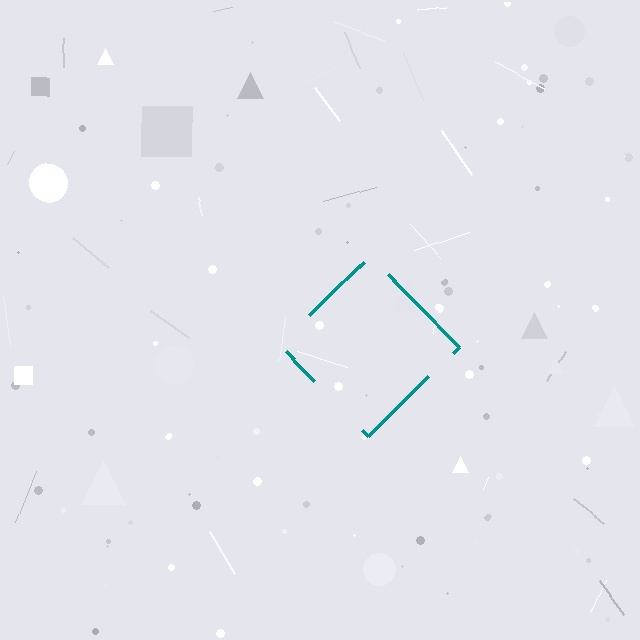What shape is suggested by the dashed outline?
The dashed outline suggests a diamond.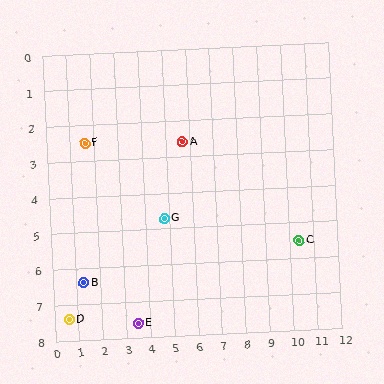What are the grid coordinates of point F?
Point F is at approximately (1.6, 2.5).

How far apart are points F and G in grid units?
Points F and G are about 3.9 grid units apart.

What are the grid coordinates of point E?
Point E is at approximately (3.5, 7.6).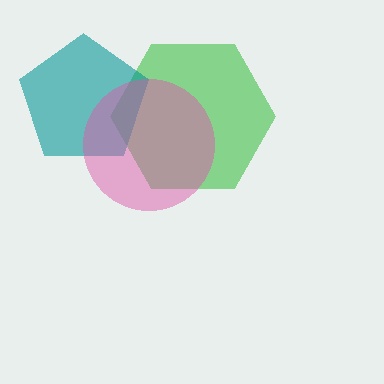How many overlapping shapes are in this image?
There are 3 overlapping shapes in the image.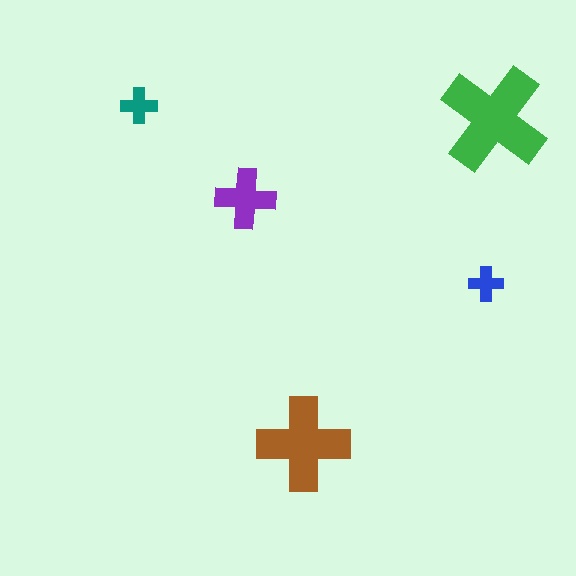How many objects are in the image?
There are 5 objects in the image.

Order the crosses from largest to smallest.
the green one, the brown one, the purple one, the teal one, the blue one.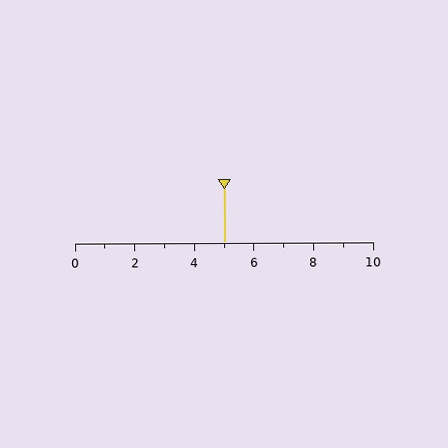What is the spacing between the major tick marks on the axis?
The major ticks are spaced 2 apart.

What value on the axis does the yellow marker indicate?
The marker indicates approximately 5.